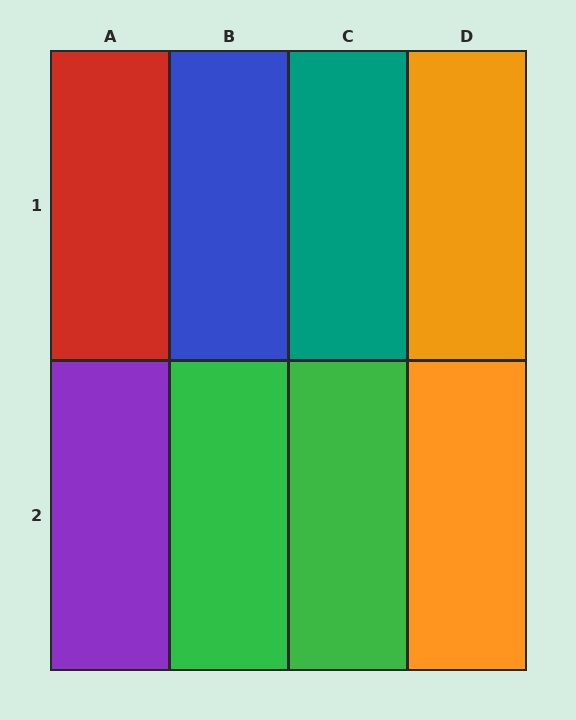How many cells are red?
1 cell is red.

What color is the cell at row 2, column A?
Purple.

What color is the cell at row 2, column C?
Green.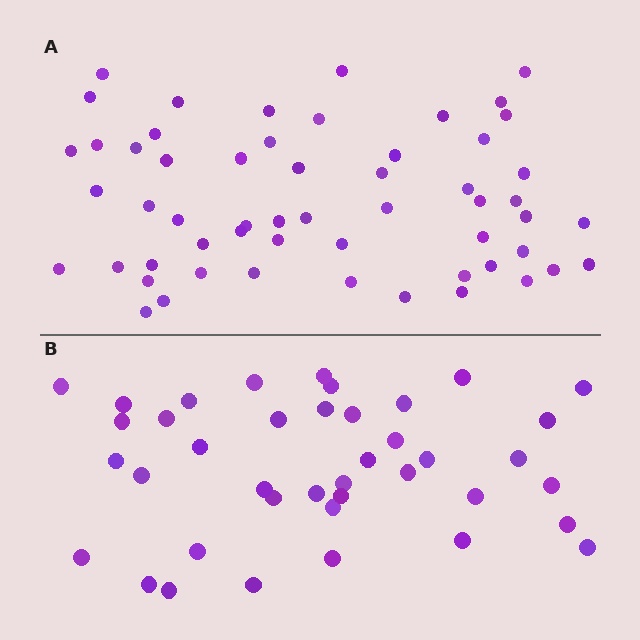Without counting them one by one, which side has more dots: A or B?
Region A (the top region) has more dots.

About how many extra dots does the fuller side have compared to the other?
Region A has approximately 15 more dots than region B.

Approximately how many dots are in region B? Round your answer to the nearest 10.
About 40 dots.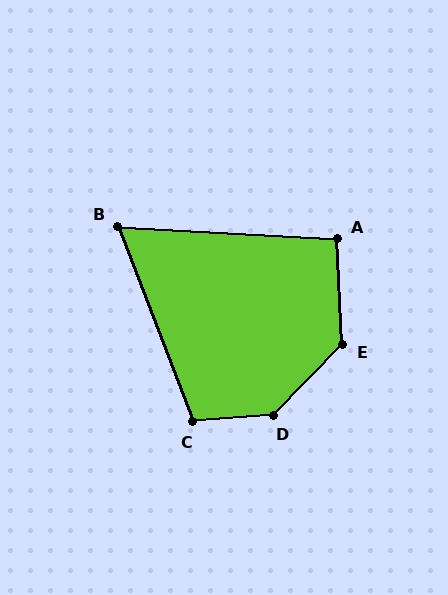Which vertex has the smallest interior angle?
B, at approximately 66 degrees.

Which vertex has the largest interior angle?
D, at approximately 139 degrees.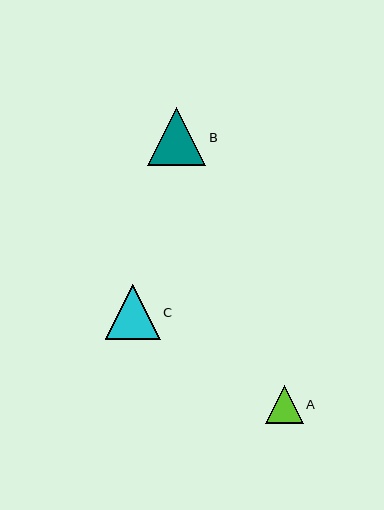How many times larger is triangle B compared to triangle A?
Triangle B is approximately 1.6 times the size of triangle A.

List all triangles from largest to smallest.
From largest to smallest: B, C, A.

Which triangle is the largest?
Triangle B is the largest with a size of approximately 58 pixels.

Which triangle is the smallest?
Triangle A is the smallest with a size of approximately 37 pixels.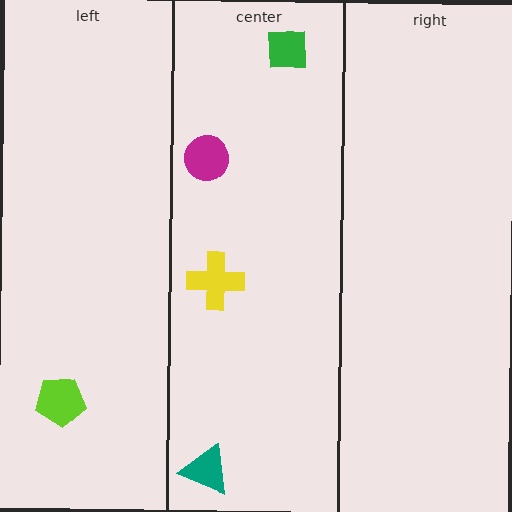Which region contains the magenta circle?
The center region.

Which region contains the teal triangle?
The center region.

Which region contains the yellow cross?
The center region.